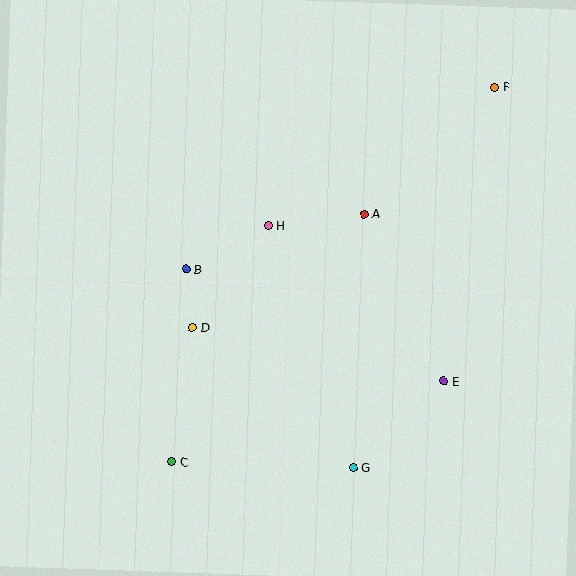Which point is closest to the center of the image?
Point H at (268, 226) is closest to the center.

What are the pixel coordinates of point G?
Point G is at (353, 468).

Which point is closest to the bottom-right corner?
Point E is closest to the bottom-right corner.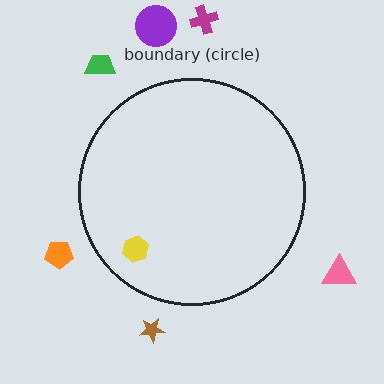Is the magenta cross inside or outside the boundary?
Outside.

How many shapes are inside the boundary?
1 inside, 6 outside.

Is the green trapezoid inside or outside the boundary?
Outside.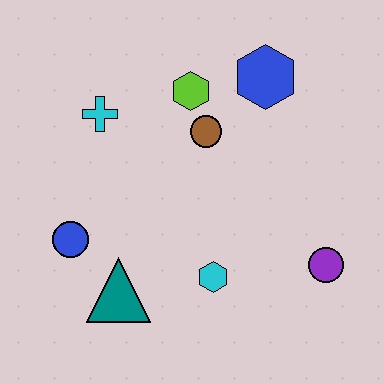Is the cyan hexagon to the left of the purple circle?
Yes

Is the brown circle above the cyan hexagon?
Yes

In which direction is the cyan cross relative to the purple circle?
The cyan cross is to the left of the purple circle.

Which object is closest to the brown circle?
The lime hexagon is closest to the brown circle.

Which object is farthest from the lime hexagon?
The purple circle is farthest from the lime hexagon.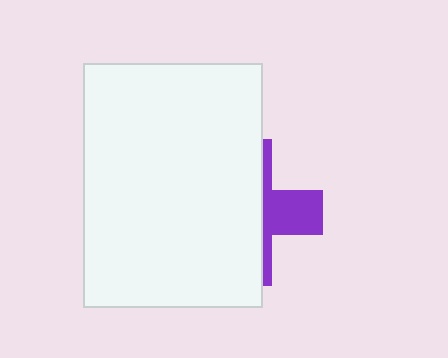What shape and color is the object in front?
The object in front is a white rectangle.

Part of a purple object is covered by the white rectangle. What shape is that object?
It is a cross.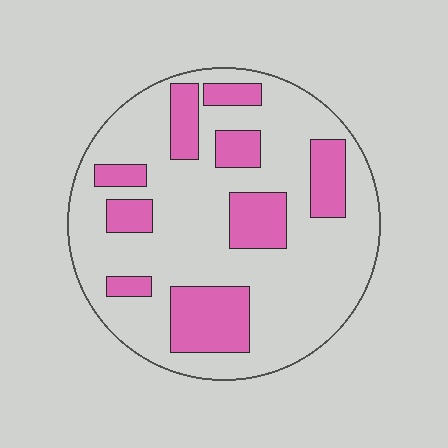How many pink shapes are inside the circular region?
9.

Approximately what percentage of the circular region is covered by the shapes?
Approximately 25%.